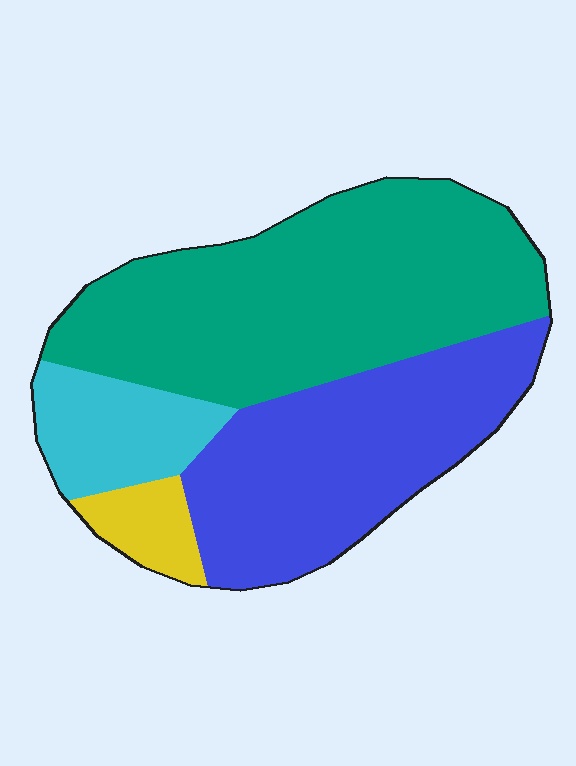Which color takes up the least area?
Yellow, at roughly 5%.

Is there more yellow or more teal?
Teal.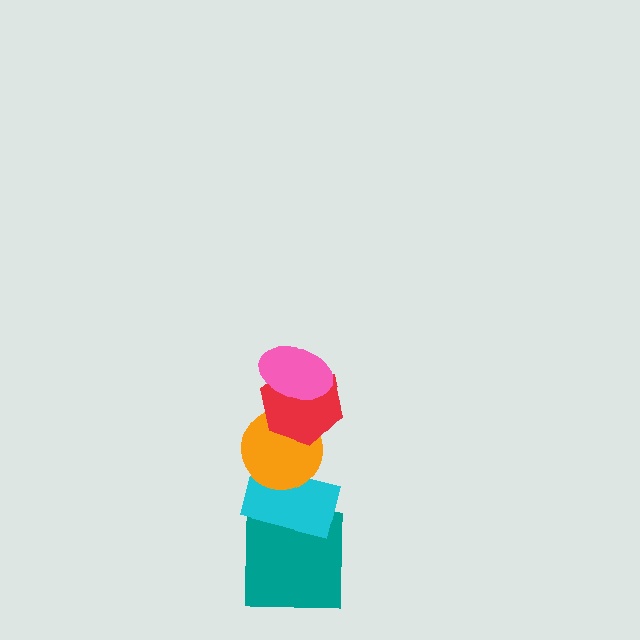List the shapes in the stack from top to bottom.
From top to bottom: the pink ellipse, the red hexagon, the orange circle, the cyan rectangle, the teal square.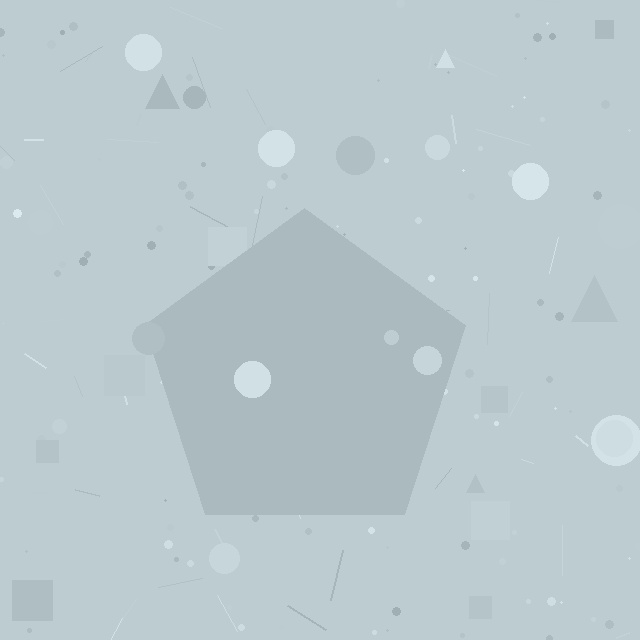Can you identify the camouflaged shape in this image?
The camouflaged shape is a pentagon.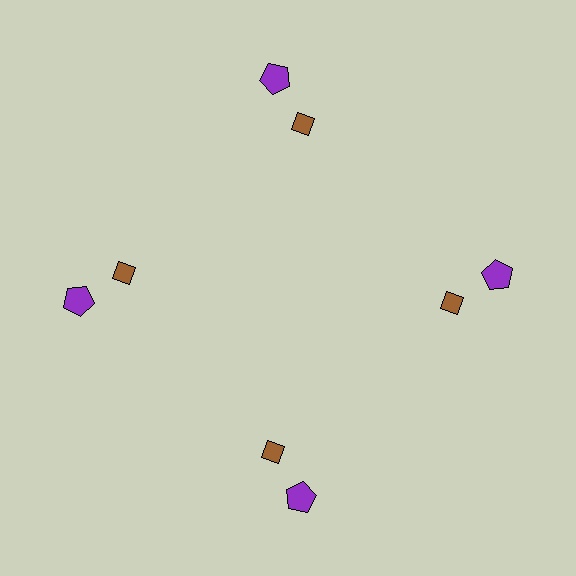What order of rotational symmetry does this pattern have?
This pattern has 4-fold rotational symmetry.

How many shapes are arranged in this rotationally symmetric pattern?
There are 8 shapes, arranged in 4 groups of 2.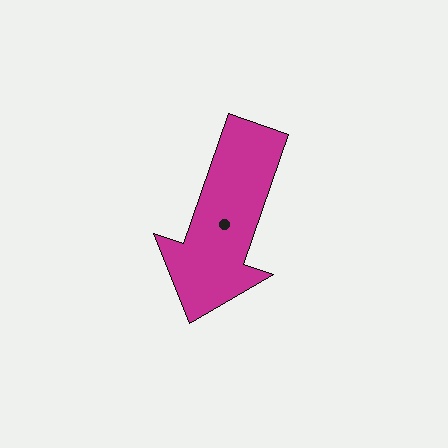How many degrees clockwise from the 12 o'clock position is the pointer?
Approximately 199 degrees.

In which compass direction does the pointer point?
South.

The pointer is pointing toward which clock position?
Roughly 7 o'clock.